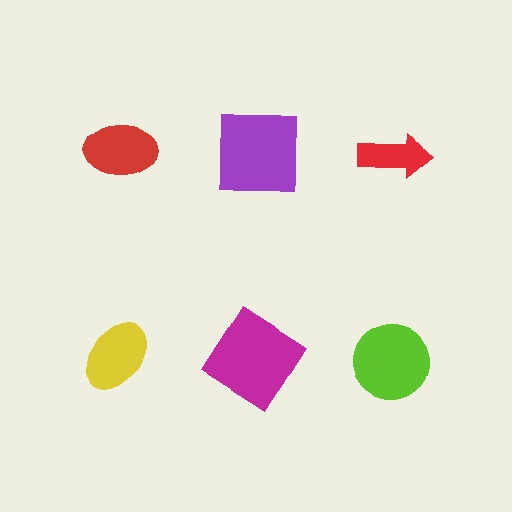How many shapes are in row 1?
3 shapes.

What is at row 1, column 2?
A purple square.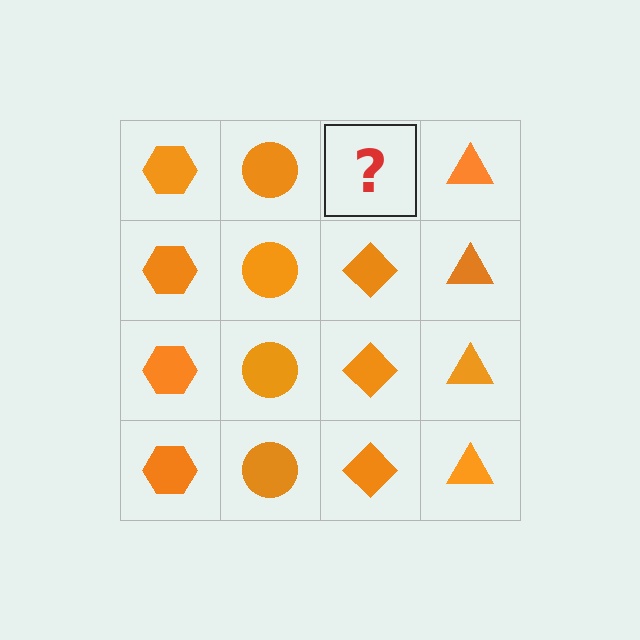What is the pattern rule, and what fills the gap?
The rule is that each column has a consistent shape. The gap should be filled with an orange diamond.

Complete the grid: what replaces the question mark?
The question mark should be replaced with an orange diamond.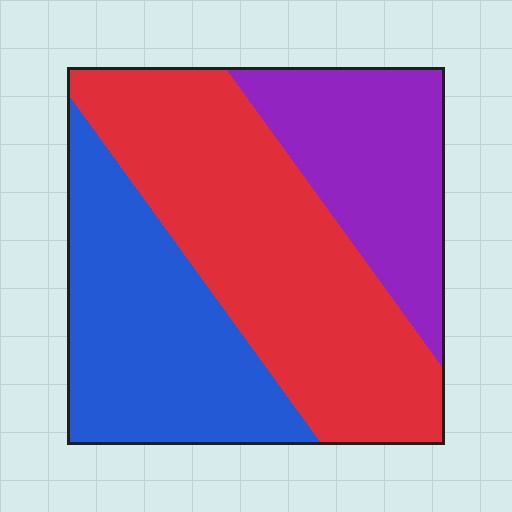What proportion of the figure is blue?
Blue takes up about one third (1/3) of the figure.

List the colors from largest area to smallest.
From largest to smallest: red, blue, purple.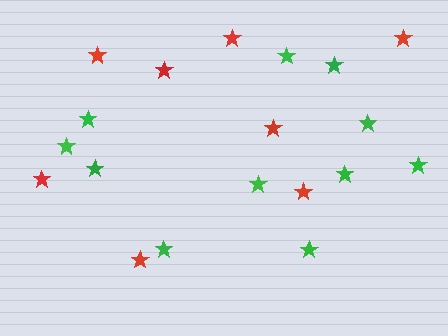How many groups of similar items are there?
There are 2 groups: one group of green stars (11) and one group of red stars (8).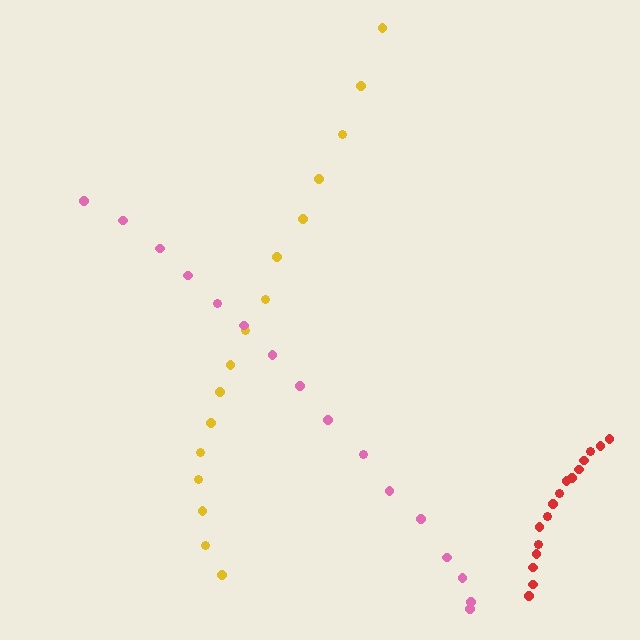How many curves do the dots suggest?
There are 3 distinct paths.